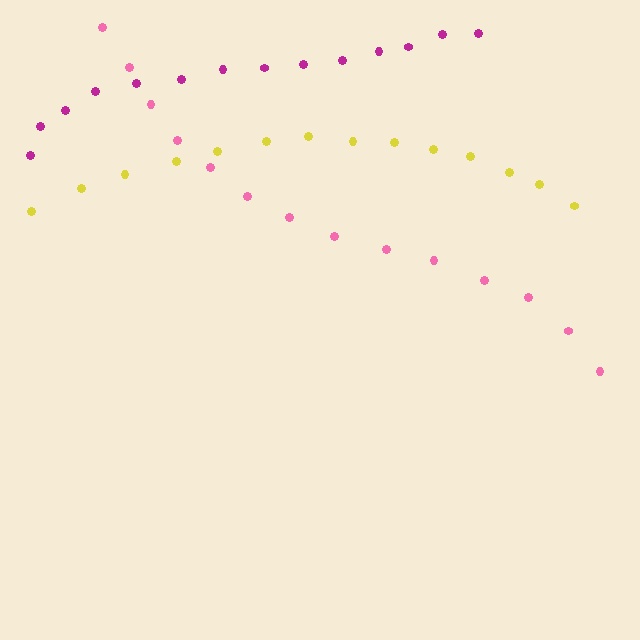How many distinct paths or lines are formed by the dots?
There are 3 distinct paths.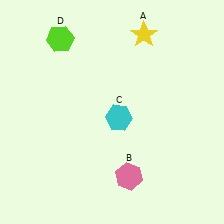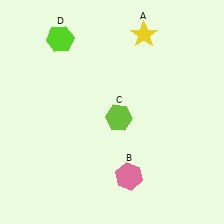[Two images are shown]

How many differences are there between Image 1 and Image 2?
There is 1 difference between the two images.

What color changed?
The hexagon (C) changed from cyan in Image 1 to lime in Image 2.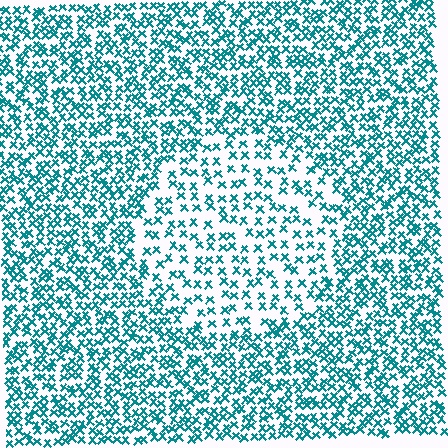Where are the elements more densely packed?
The elements are more densely packed outside the circle boundary.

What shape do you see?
I see a circle.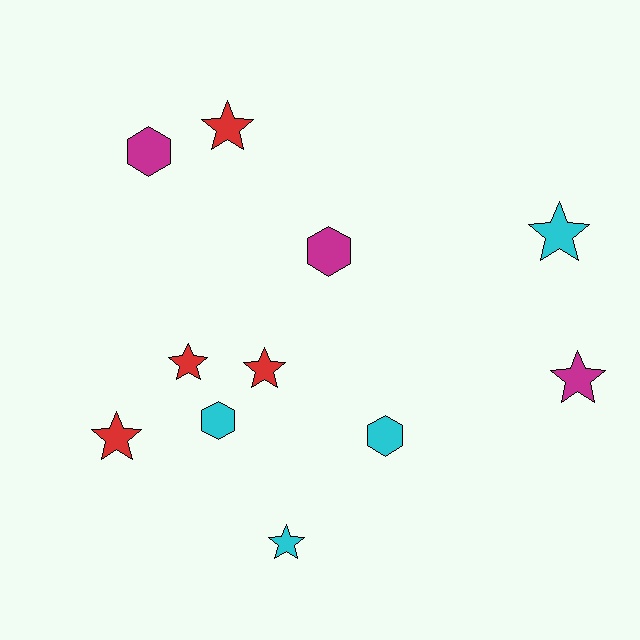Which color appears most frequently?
Red, with 4 objects.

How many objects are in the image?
There are 11 objects.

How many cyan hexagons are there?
There are 2 cyan hexagons.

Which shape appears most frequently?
Star, with 7 objects.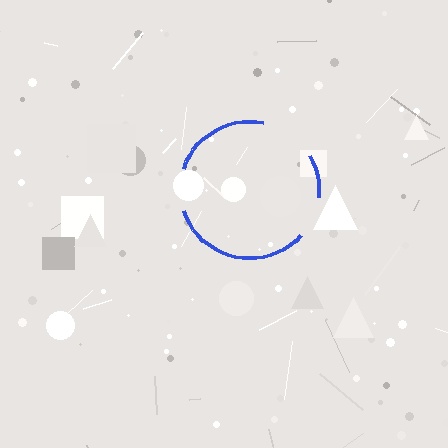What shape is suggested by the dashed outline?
The dashed outline suggests a circle.